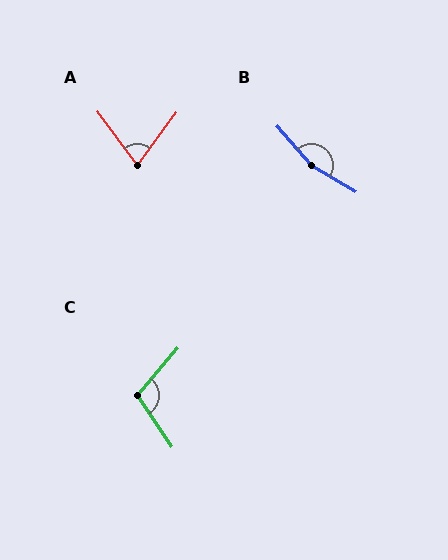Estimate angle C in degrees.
Approximately 106 degrees.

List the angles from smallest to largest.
A (73°), C (106°), B (162°).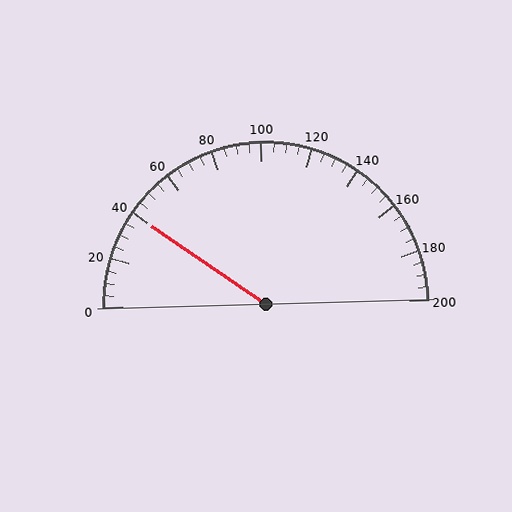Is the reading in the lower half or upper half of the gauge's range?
The reading is in the lower half of the range (0 to 200).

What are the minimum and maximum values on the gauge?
The gauge ranges from 0 to 200.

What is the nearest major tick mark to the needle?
The nearest major tick mark is 40.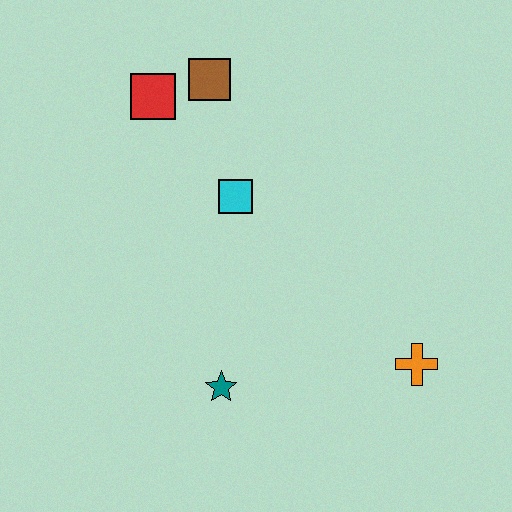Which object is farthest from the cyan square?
The orange cross is farthest from the cyan square.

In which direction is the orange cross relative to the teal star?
The orange cross is to the right of the teal star.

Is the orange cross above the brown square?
No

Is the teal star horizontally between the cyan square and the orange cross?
No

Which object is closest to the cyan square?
The brown square is closest to the cyan square.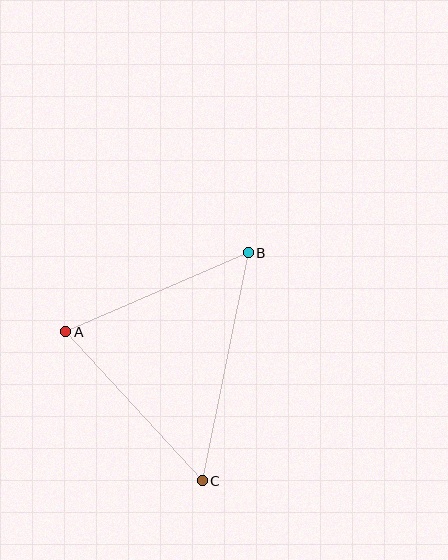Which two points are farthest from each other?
Points B and C are farthest from each other.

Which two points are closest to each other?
Points A and B are closest to each other.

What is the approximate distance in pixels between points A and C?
The distance between A and C is approximately 202 pixels.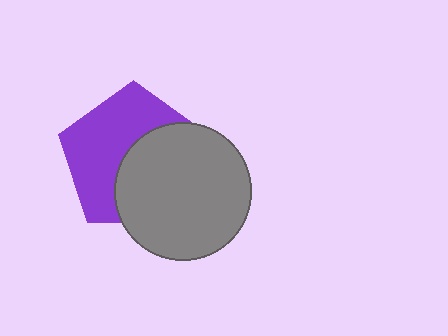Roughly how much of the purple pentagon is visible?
About half of it is visible (roughly 52%).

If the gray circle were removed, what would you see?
You would see the complete purple pentagon.